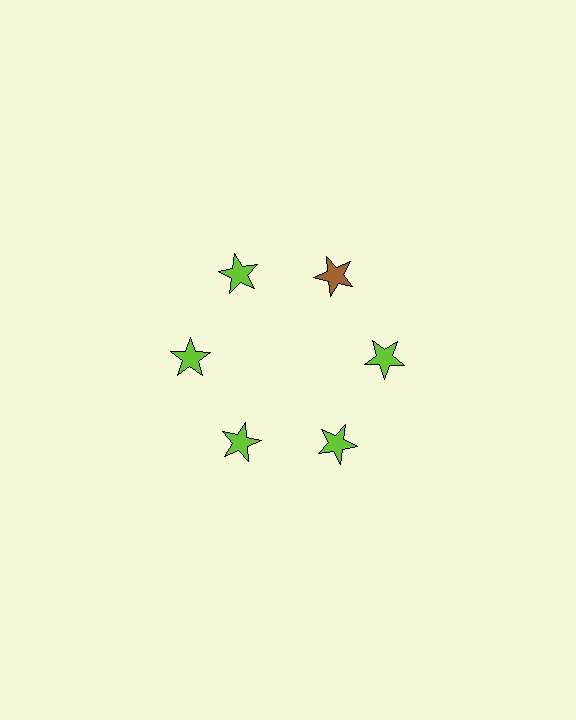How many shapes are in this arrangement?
There are 6 shapes arranged in a ring pattern.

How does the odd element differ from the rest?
It has a different color: brown instead of lime.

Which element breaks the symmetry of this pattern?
The brown star at roughly the 1 o'clock position breaks the symmetry. All other shapes are lime stars.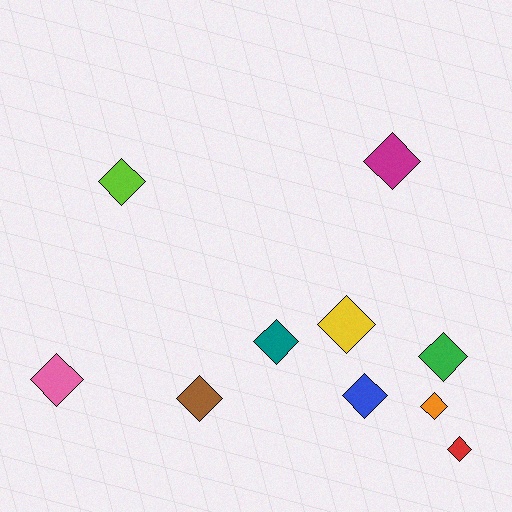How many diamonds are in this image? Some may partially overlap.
There are 10 diamonds.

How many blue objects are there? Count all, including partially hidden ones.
There is 1 blue object.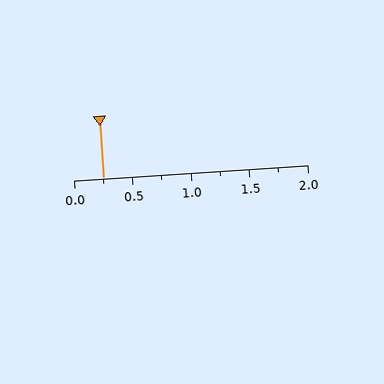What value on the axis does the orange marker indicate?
The marker indicates approximately 0.25.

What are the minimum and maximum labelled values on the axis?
The axis runs from 0.0 to 2.0.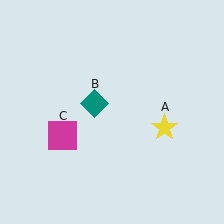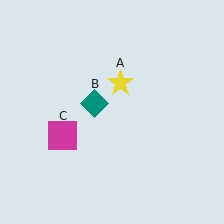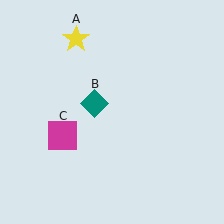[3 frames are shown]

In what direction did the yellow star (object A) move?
The yellow star (object A) moved up and to the left.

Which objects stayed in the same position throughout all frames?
Teal diamond (object B) and magenta square (object C) remained stationary.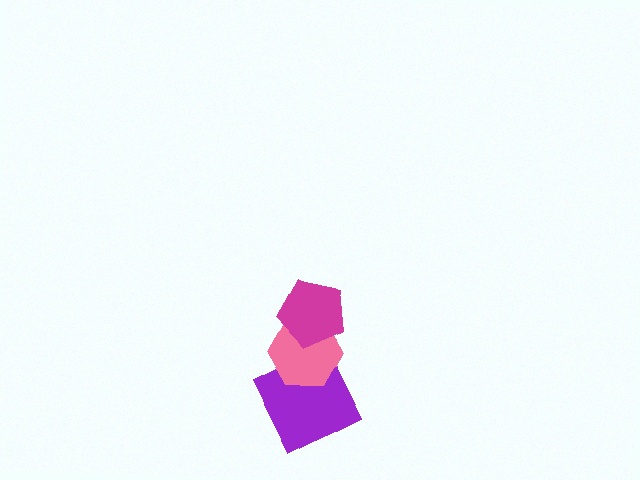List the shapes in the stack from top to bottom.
From top to bottom: the magenta pentagon, the pink hexagon, the purple square.